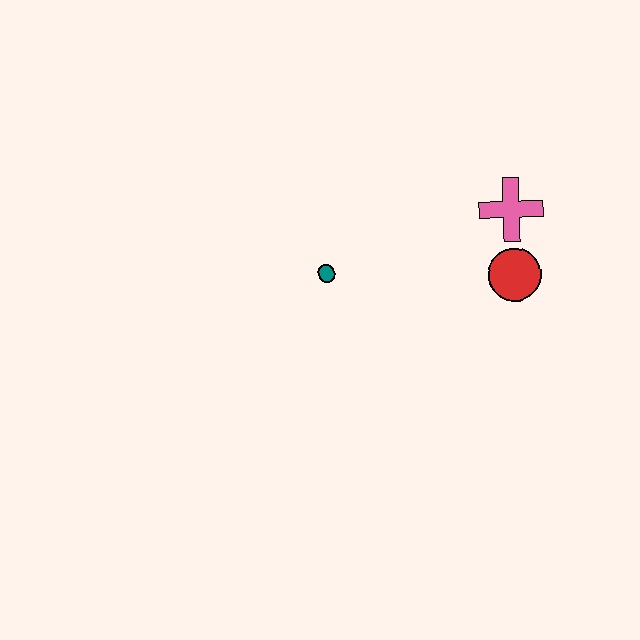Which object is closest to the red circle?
The pink cross is closest to the red circle.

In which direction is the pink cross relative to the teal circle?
The pink cross is to the right of the teal circle.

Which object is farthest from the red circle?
The teal circle is farthest from the red circle.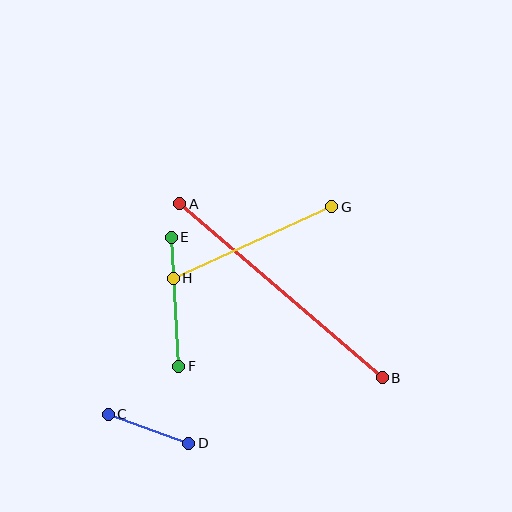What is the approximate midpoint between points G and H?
The midpoint is at approximately (252, 243) pixels.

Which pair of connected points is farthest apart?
Points A and B are farthest apart.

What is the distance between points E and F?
The distance is approximately 129 pixels.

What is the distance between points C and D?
The distance is approximately 85 pixels.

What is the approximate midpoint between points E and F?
The midpoint is at approximately (175, 302) pixels.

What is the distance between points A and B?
The distance is approximately 267 pixels.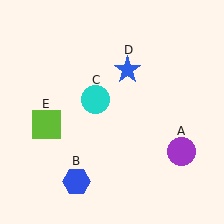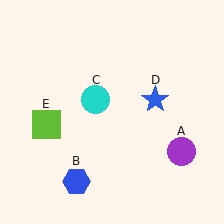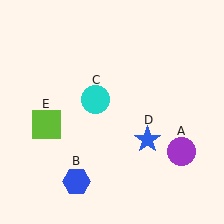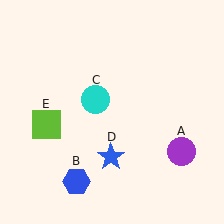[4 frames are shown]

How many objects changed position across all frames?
1 object changed position: blue star (object D).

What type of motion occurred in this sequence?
The blue star (object D) rotated clockwise around the center of the scene.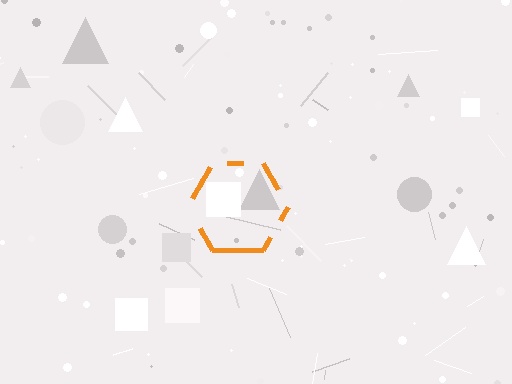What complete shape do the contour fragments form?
The contour fragments form a hexagon.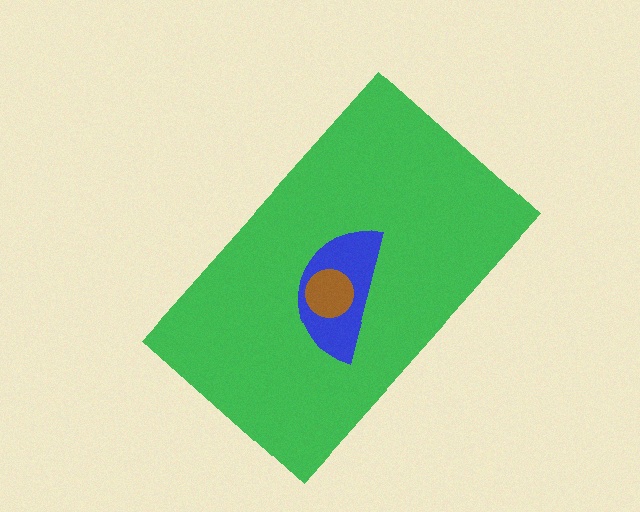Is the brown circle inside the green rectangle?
Yes.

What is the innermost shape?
The brown circle.